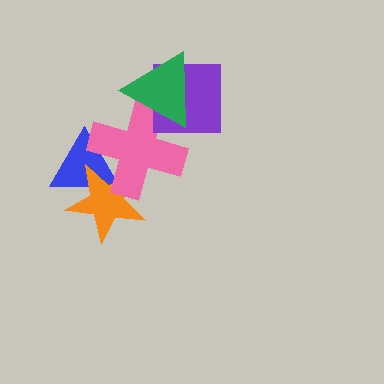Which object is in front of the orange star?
The pink cross is in front of the orange star.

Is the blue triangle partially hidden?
Yes, it is partially covered by another shape.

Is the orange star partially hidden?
Yes, it is partially covered by another shape.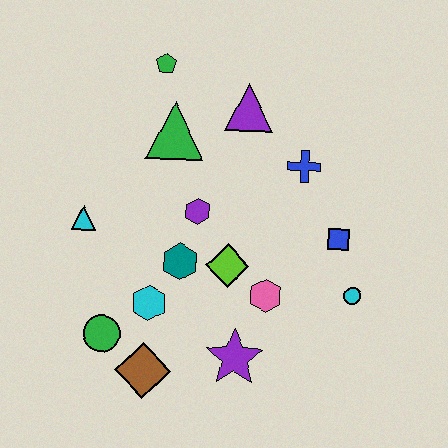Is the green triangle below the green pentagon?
Yes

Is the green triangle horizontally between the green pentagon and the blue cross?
Yes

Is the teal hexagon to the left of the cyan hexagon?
No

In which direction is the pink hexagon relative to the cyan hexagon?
The pink hexagon is to the right of the cyan hexagon.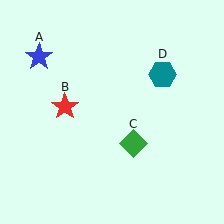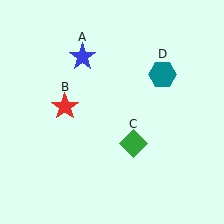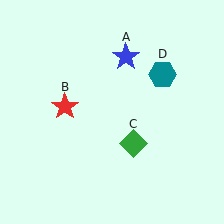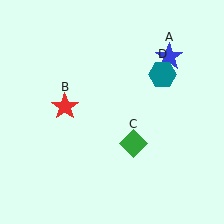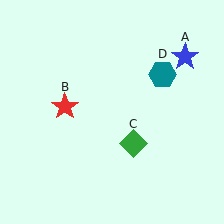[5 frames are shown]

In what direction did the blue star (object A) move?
The blue star (object A) moved right.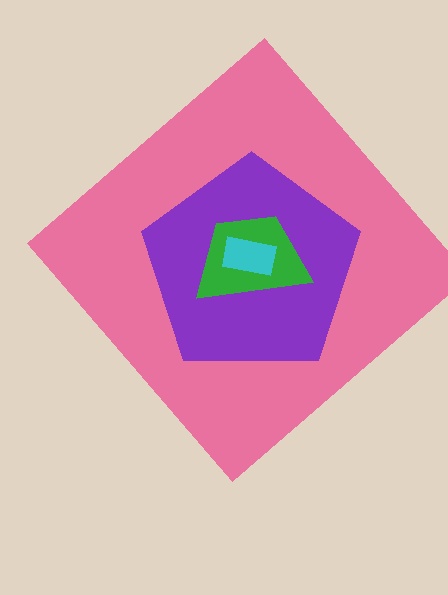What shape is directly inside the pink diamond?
The purple pentagon.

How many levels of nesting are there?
4.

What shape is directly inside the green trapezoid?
The cyan rectangle.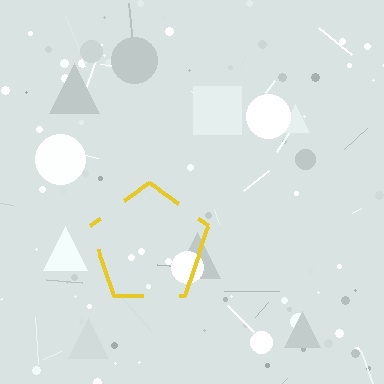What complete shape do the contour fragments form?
The contour fragments form a pentagon.